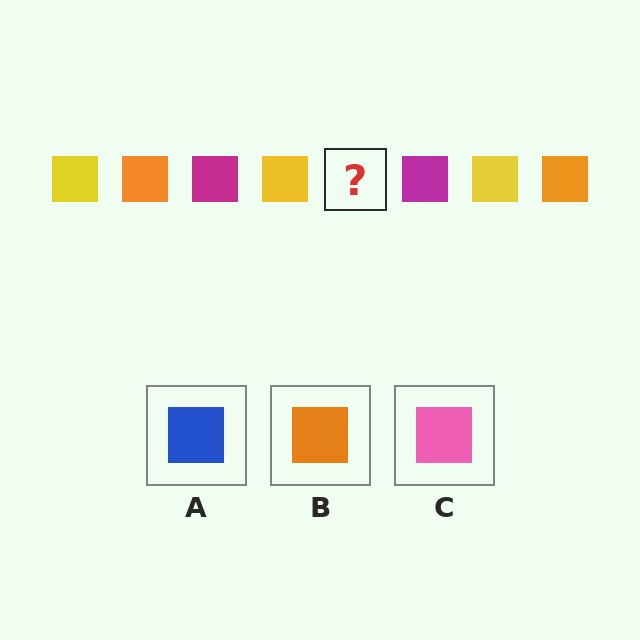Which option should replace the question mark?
Option B.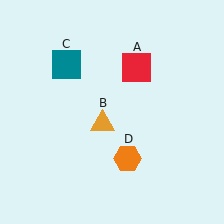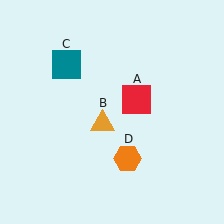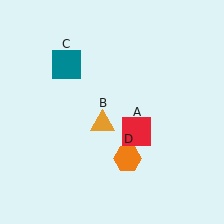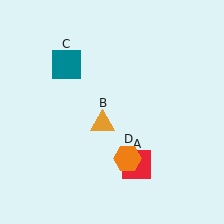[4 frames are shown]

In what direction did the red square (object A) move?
The red square (object A) moved down.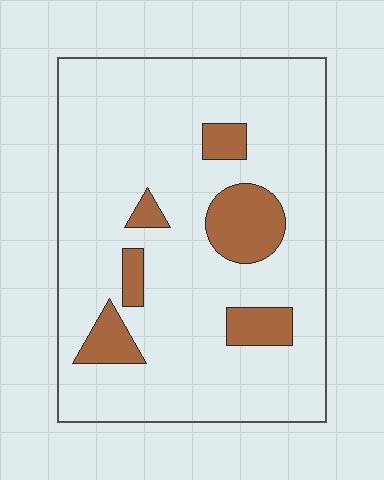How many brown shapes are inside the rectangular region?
6.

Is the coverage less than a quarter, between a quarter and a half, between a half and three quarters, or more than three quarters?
Less than a quarter.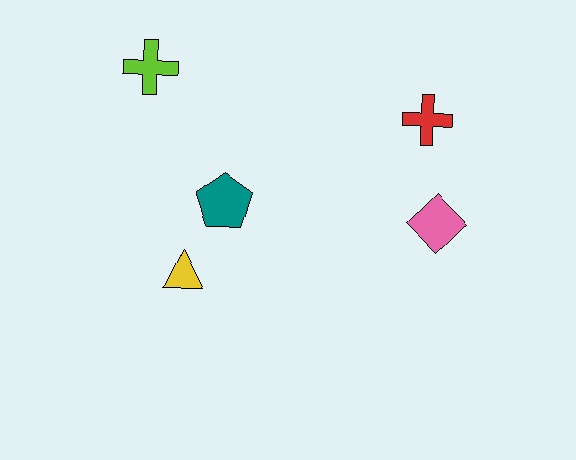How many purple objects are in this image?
There are no purple objects.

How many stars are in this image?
There are no stars.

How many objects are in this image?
There are 5 objects.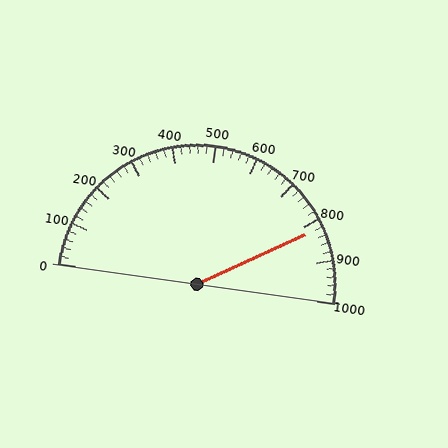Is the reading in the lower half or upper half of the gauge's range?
The reading is in the upper half of the range (0 to 1000).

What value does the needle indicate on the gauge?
The needle indicates approximately 820.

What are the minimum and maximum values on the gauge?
The gauge ranges from 0 to 1000.